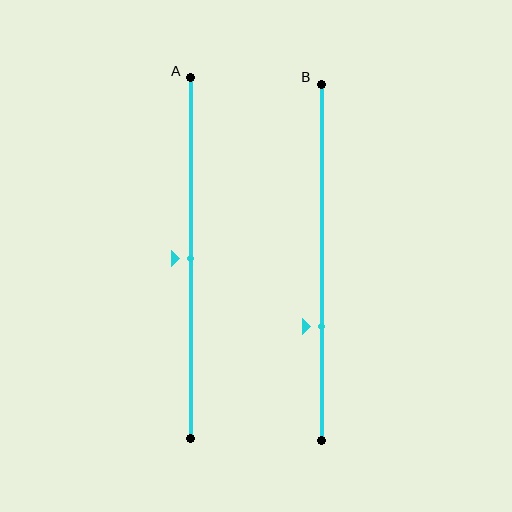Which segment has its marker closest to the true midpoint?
Segment A has its marker closest to the true midpoint.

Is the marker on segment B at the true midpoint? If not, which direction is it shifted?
No, the marker on segment B is shifted downward by about 18% of the segment length.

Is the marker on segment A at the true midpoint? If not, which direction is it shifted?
Yes, the marker on segment A is at the true midpoint.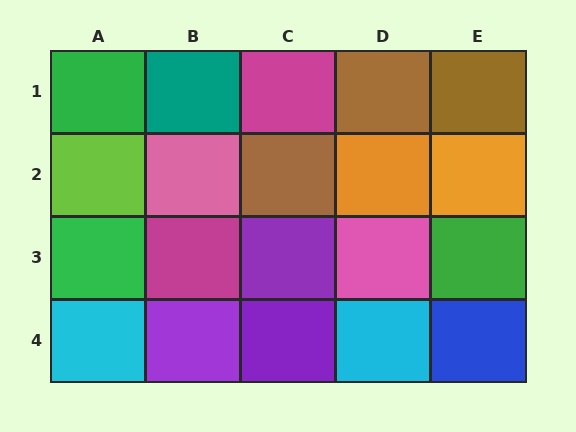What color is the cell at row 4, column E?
Blue.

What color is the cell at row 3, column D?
Pink.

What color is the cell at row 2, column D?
Orange.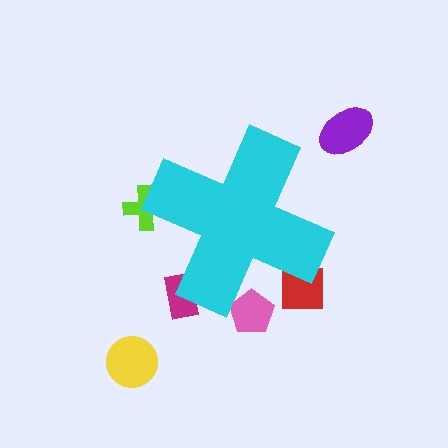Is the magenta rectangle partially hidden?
Yes, the magenta rectangle is partially hidden behind the cyan cross.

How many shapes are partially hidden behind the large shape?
4 shapes are partially hidden.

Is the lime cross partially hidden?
Yes, the lime cross is partially hidden behind the cyan cross.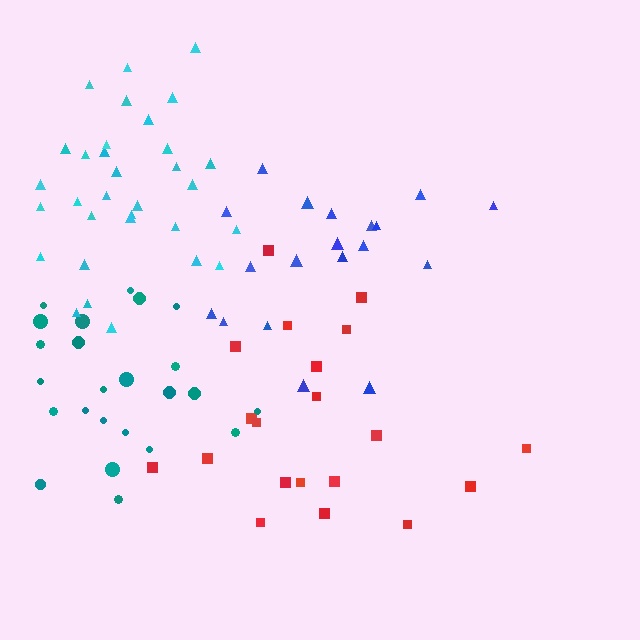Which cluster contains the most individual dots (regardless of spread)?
Cyan (32).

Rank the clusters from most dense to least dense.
cyan, teal, blue, red.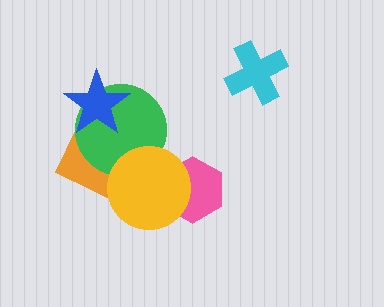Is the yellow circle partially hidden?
No, no other shape covers it.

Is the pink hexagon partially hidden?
Yes, it is partially covered by another shape.